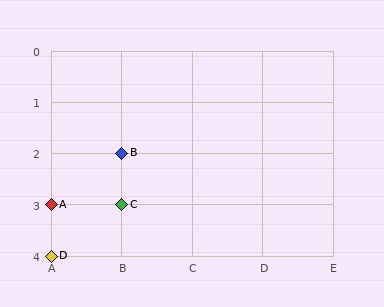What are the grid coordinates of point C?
Point C is at grid coordinates (B, 3).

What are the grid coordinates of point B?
Point B is at grid coordinates (B, 2).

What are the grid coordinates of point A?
Point A is at grid coordinates (A, 3).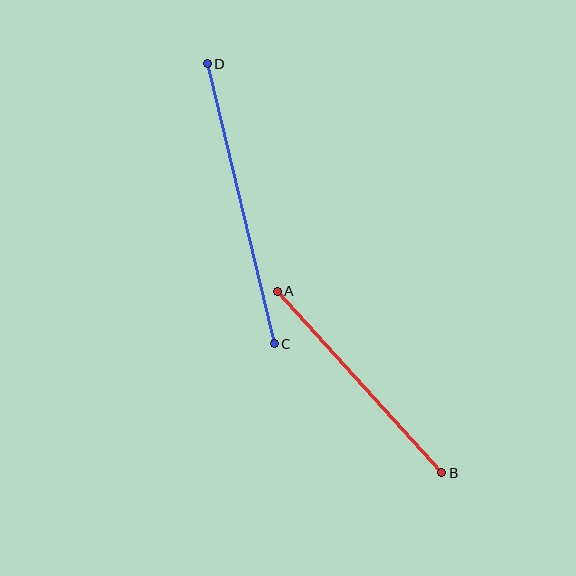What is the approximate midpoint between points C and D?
The midpoint is at approximately (241, 204) pixels.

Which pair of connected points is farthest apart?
Points C and D are farthest apart.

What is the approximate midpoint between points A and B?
The midpoint is at approximately (360, 382) pixels.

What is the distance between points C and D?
The distance is approximately 288 pixels.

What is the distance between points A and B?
The distance is approximately 245 pixels.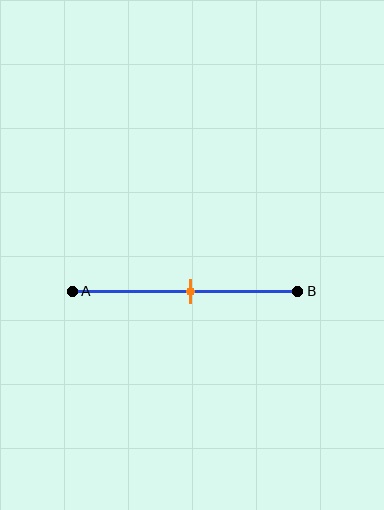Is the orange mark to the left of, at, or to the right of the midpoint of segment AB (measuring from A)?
The orange mark is approximately at the midpoint of segment AB.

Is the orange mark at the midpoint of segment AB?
Yes, the mark is approximately at the midpoint.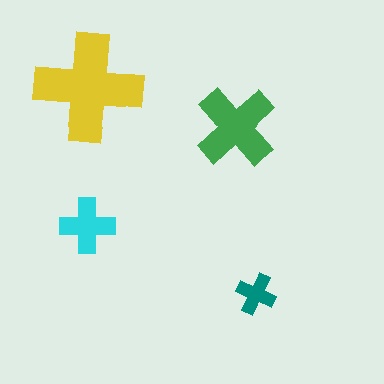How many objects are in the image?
There are 4 objects in the image.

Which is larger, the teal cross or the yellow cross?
The yellow one.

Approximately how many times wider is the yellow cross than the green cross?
About 1.5 times wider.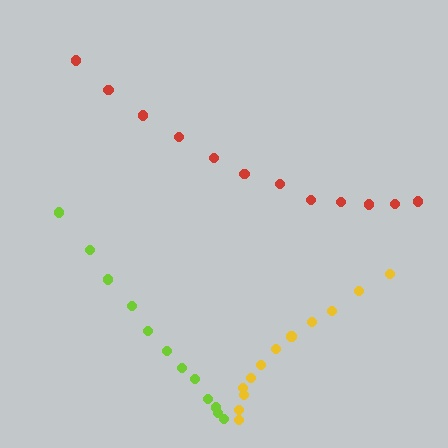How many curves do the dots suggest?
There are 3 distinct paths.